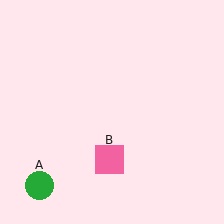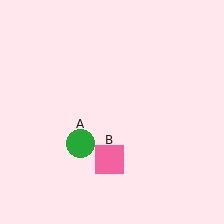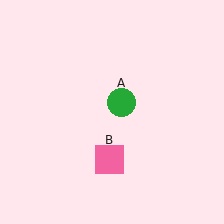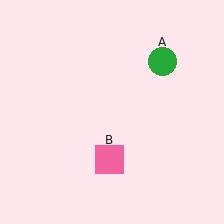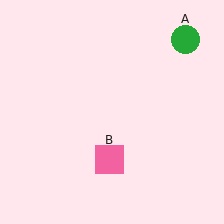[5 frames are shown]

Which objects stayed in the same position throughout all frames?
Pink square (object B) remained stationary.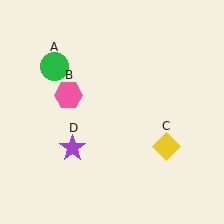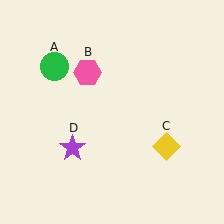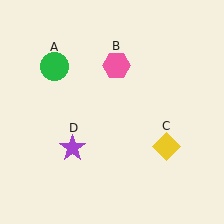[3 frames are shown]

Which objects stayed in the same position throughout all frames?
Green circle (object A) and yellow diamond (object C) and purple star (object D) remained stationary.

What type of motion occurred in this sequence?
The pink hexagon (object B) rotated clockwise around the center of the scene.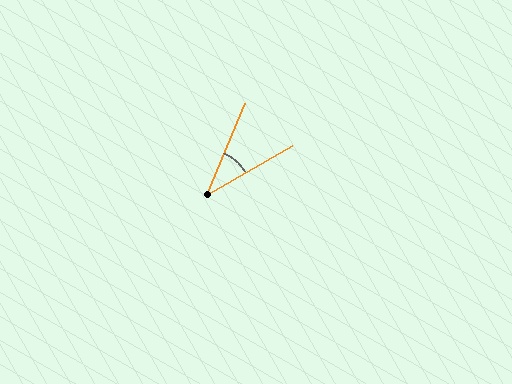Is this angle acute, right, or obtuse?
It is acute.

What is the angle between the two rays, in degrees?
Approximately 37 degrees.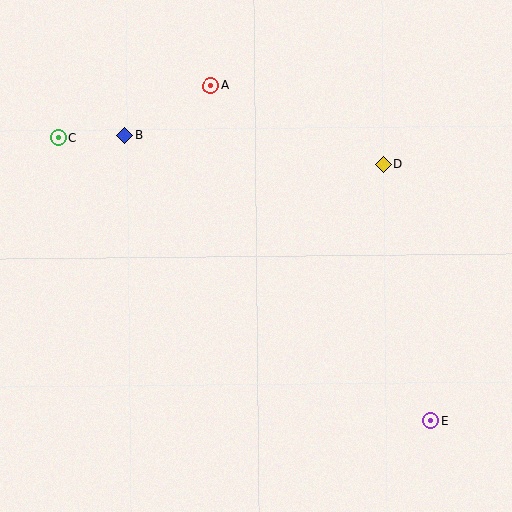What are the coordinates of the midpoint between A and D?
The midpoint between A and D is at (297, 125).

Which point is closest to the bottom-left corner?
Point C is closest to the bottom-left corner.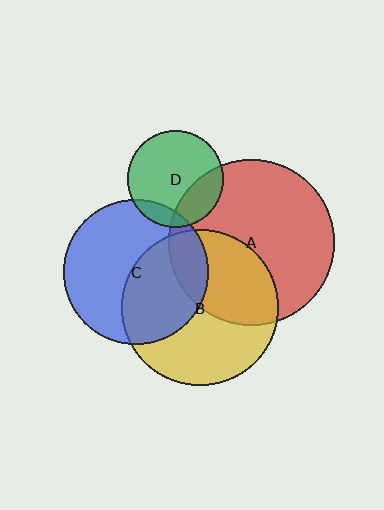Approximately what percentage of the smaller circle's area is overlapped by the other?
Approximately 45%.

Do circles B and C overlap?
Yes.